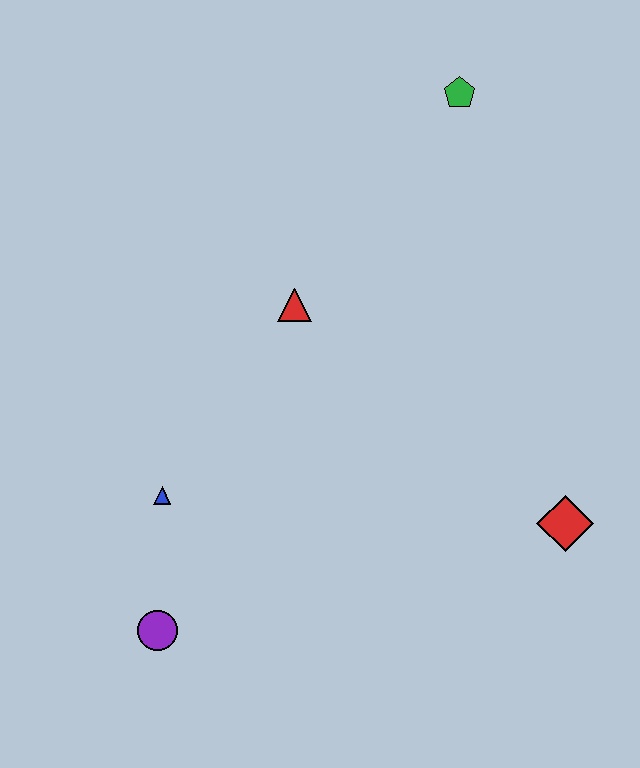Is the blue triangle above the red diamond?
Yes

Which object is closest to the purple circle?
The blue triangle is closest to the purple circle.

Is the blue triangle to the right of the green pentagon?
No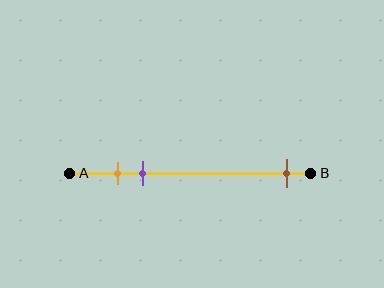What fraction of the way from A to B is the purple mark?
The purple mark is approximately 30% (0.3) of the way from A to B.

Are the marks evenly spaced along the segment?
No, the marks are not evenly spaced.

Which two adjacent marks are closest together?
The orange and purple marks are the closest adjacent pair.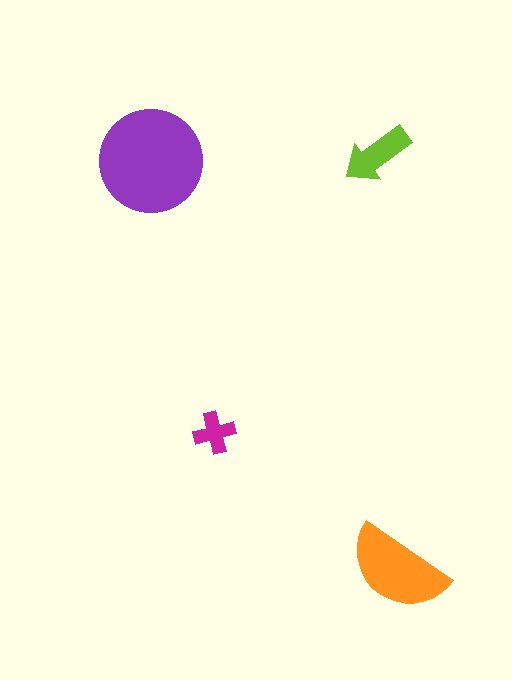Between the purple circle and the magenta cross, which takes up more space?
The purple circle.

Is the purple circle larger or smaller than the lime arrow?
Larger.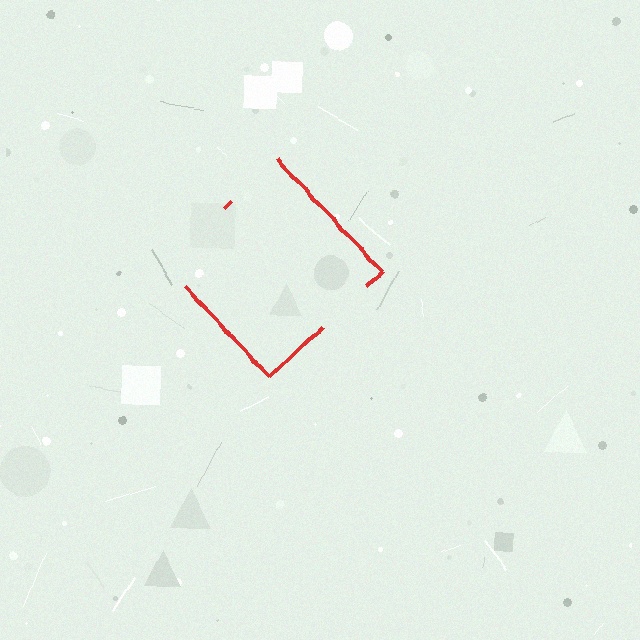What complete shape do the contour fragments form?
The contour fragments form a diamond.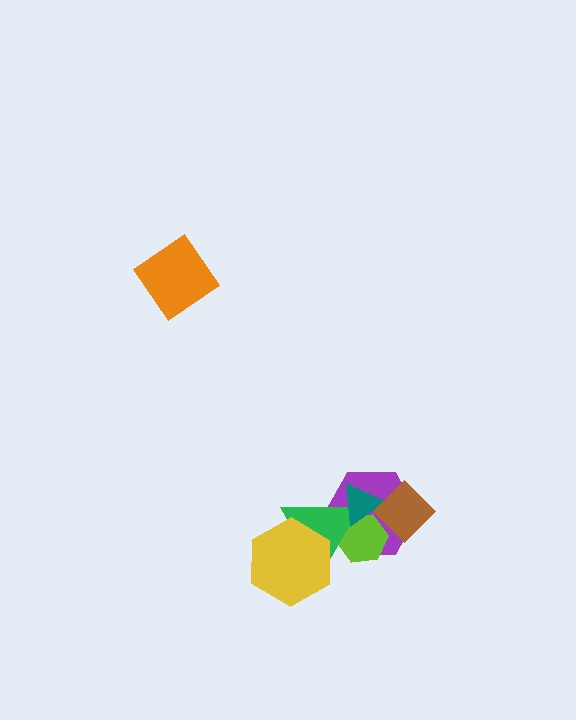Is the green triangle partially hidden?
Yes, it is partially covered by another shape.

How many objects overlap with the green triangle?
4 objects overlap with the green triangle.